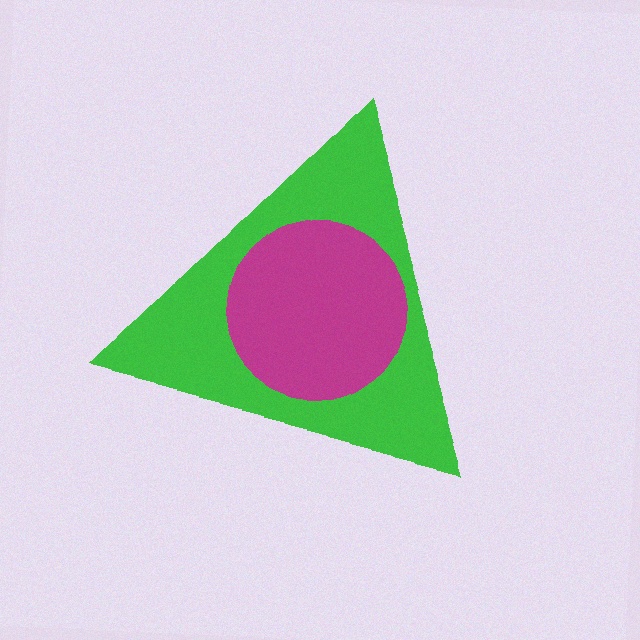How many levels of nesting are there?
2.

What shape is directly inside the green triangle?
The magenta circle.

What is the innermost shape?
The magenta circle.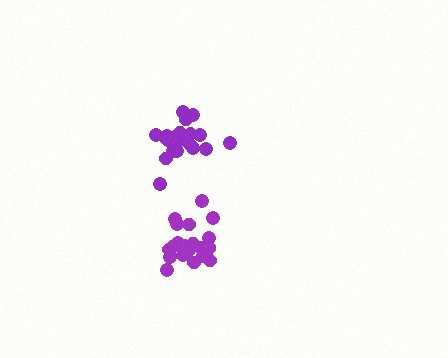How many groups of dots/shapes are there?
There are 2 groups.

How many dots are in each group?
Group 1: 21 dots, Group 2: 20 dots (41 total).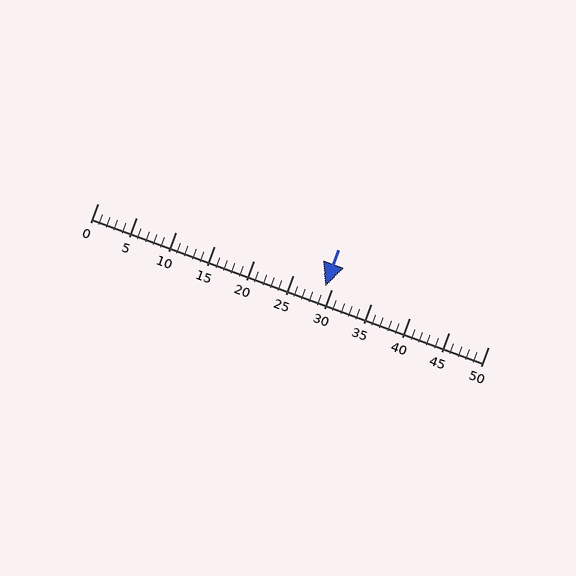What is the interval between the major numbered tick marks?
The major tick marks are spaced 5 units apart.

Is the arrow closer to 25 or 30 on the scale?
The arrow is closer to 30.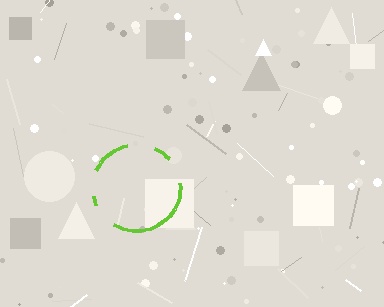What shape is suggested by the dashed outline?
The dashed outline suggests a circle.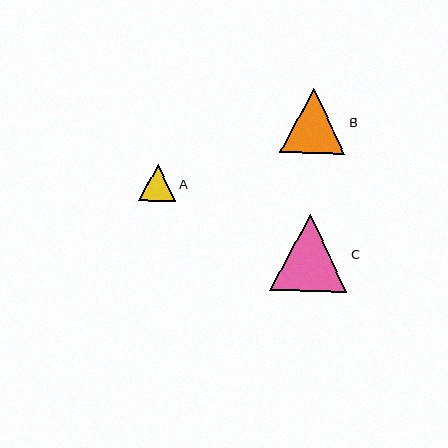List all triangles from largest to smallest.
From largest to smallest: C, B, A.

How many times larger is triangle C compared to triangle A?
Triangle C is approximately 2.1 times the size of triangle A.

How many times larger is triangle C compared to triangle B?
Triangle C is approximately 1.2 times the size of triangle B.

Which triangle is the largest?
Triangle C is the largest with a size of approximately 77 pixels.